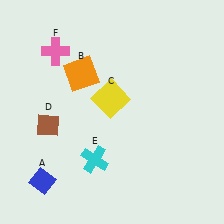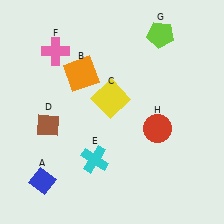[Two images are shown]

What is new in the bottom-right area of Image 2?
A red circle (H) was added in the bottom-right area of Image 2.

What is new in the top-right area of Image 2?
A lime pentagon (G) was added in the top-right area of Image 2.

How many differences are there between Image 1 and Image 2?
There are 2 differences between the two images.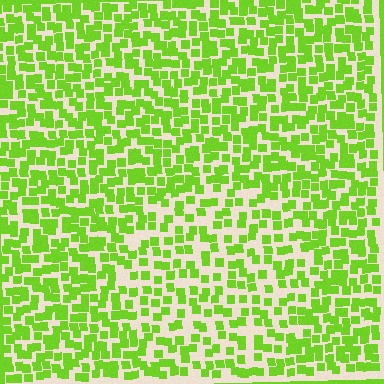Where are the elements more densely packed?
The elements are more densely packed outside the circle boundary.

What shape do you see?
I see a circle.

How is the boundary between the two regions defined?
The boundary is defined by a change in element density (approximately 1.6x ratio). All elements are the same color, size, and shape.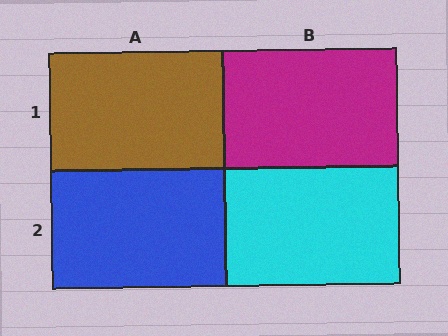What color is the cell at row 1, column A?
Brown.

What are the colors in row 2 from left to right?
Blue, cyan.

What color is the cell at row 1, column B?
Magenta.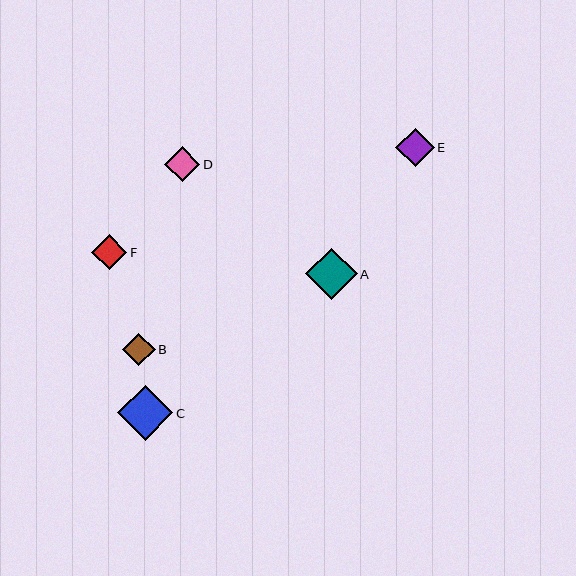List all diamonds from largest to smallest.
From largest to smallest: C, A, E, D, F, B.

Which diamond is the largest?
Diamond C is the largest with a size of approximately 56 pixels.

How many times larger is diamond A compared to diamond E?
Diamond A is approximately 1.4 times the size of diamond E.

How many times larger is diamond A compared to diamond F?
Diamond A is approximately 1.5 times the size of diamond F.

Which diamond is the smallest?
Diamond B is the smallest with a size of approximately 32 pixels.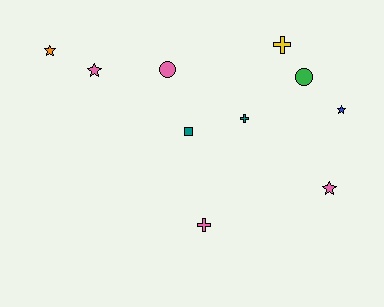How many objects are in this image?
There are 10 objects.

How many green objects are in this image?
There is 1 green object.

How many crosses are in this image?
There are 3 crosses.